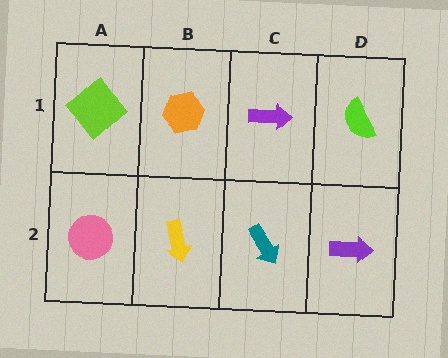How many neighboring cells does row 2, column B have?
3.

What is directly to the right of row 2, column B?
A teal arrow.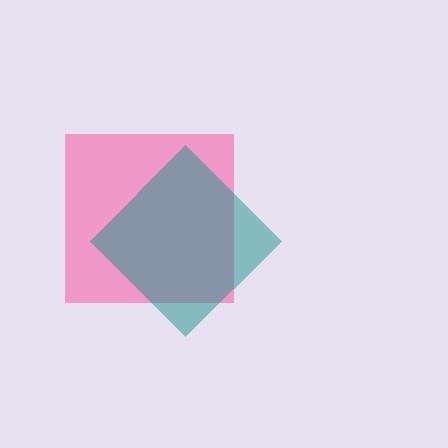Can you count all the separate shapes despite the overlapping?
Yes, there are 2 separate shapes.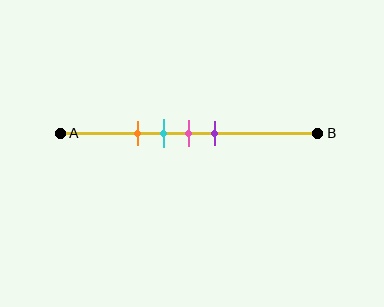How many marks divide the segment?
There are 4 marks dividing the segment.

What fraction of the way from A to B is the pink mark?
The pink mark is approximately 50% (0.5) of the way from A to B.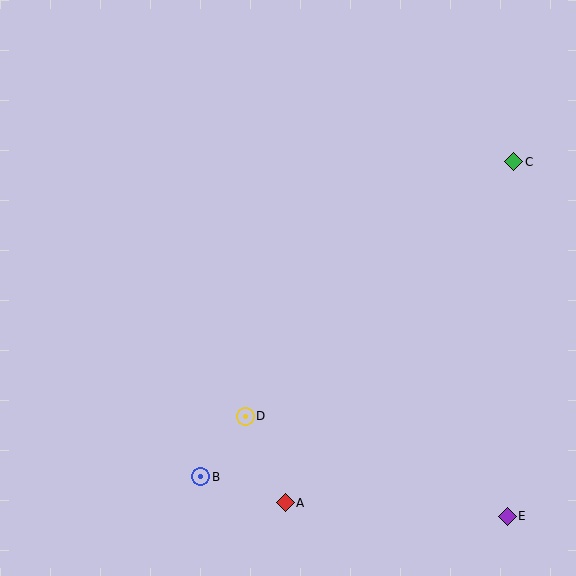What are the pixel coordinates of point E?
Point E is at (507, 516).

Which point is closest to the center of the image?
Point D at (245, 416) is closest to the center.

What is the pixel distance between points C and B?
The distance between C and B is 444 pixels.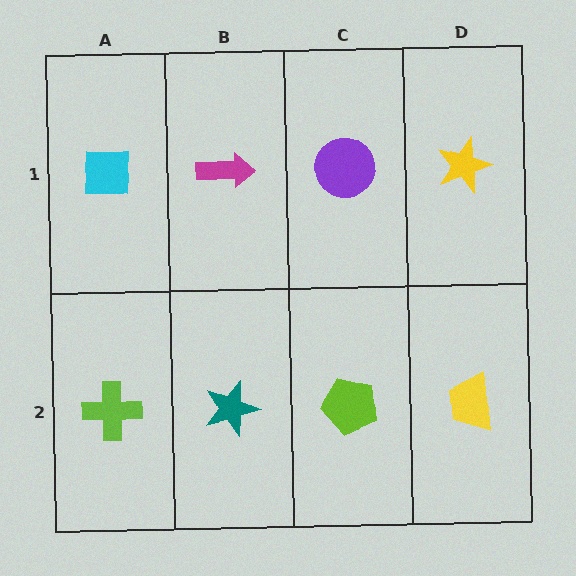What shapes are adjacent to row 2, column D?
A yellow star (row 1, column D), a lime pentagon (row 2, column C).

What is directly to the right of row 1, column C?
A yellow star.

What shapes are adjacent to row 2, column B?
A magenta arrow (row 1, column B), a lime cross (row 2, column A), a lime pentagon (row 2, column C).